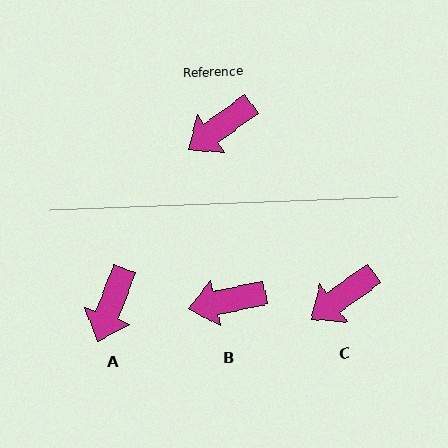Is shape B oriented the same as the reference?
No, it is off by about 24 degrees.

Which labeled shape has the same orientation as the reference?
C.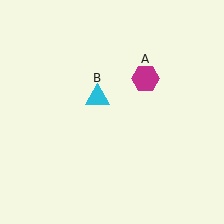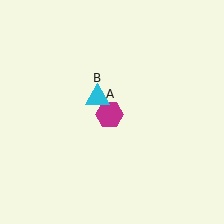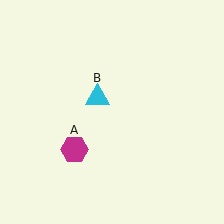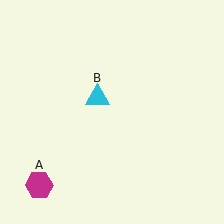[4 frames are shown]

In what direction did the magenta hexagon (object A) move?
The magenta hexagon (object A) moved down and to the left.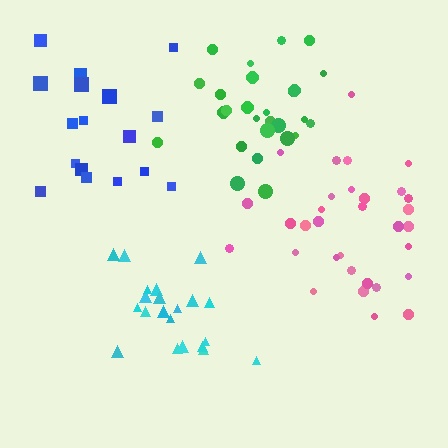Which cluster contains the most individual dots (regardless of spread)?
Pink (32).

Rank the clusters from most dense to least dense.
cyan, green, pink, blue.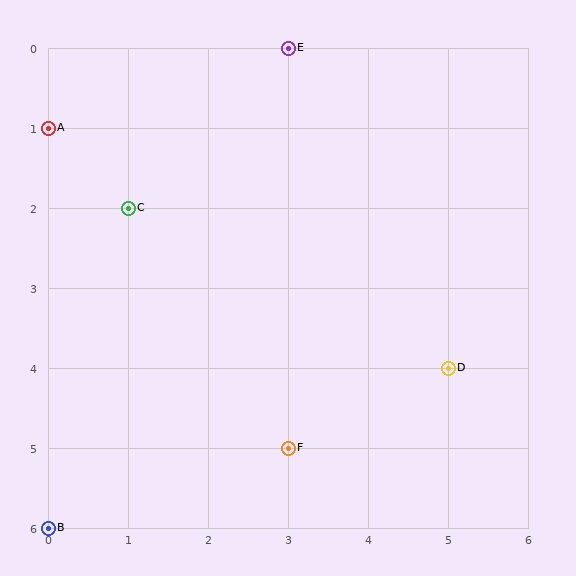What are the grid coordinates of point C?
Point C is at grid coordinates (1, 2).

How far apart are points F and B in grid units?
Points F and B are 3 columns and 1 row apart (about 3.2 grid units diagonally).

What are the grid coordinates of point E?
Point E is at grid coordinates (3, 0).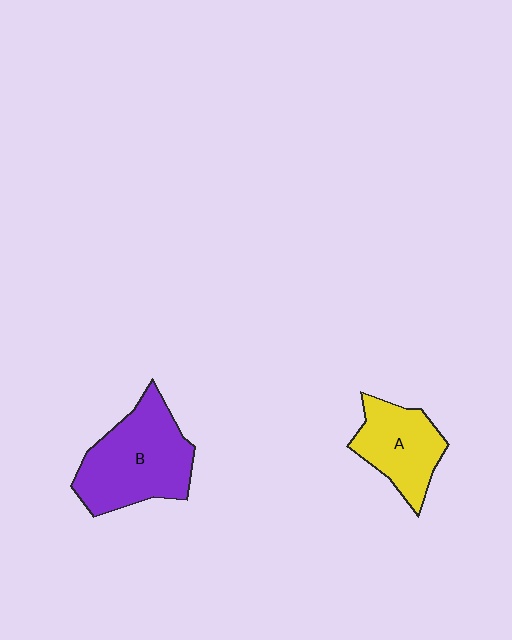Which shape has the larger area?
Shape B (purple).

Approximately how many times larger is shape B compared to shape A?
Approximately 1.5 times.